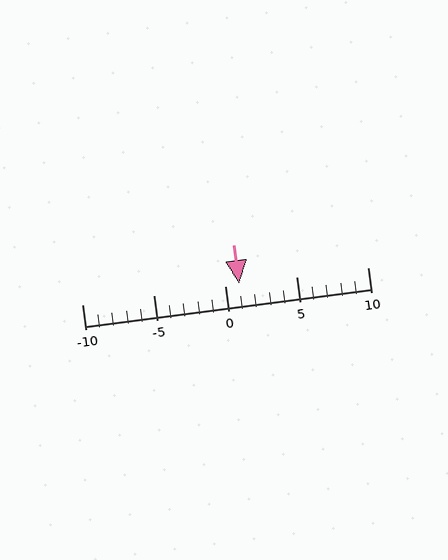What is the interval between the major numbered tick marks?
The major tick marks are spaced 5 units apart.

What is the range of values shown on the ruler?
The ruler shows values from -10 to 10.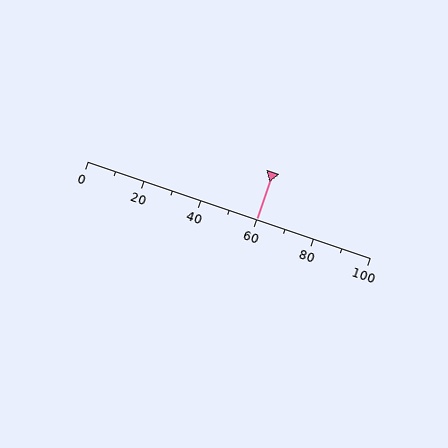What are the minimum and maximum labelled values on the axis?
The axis runs from 0 to 100.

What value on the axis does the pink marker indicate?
The marker indicates approximately 60.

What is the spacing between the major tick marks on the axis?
The major ticks are spaced 20 apart.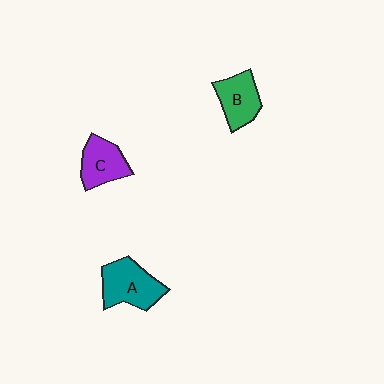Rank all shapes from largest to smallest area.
From largest to smallest: A (teal), B (green), C (purple).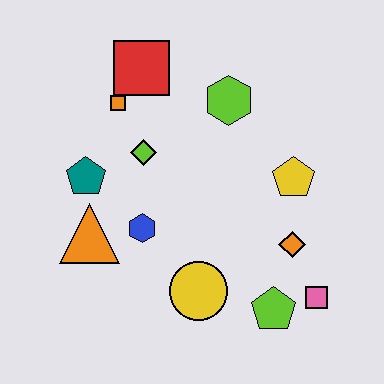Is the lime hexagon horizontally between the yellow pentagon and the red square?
Yes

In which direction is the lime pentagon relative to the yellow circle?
The lime pentagon is to the right of the yellow circle.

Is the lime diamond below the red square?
Yes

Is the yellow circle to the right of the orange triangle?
Yes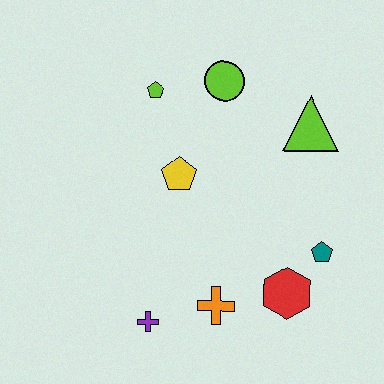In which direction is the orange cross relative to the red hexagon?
The orange cross is to the left of the red hexagon.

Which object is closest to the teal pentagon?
The red hexagon is closest to the teal pentagon.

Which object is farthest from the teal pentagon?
The lime pentagon is farthest from the teal pentagon.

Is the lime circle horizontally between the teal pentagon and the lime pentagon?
Yes